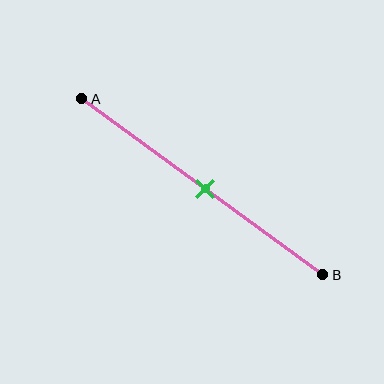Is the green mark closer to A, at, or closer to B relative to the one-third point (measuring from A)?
The green mark is closer to point B than the one-third point of segment AB.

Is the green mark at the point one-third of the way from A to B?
No, the mark is at about 50% from A, not at the 33% one-third point.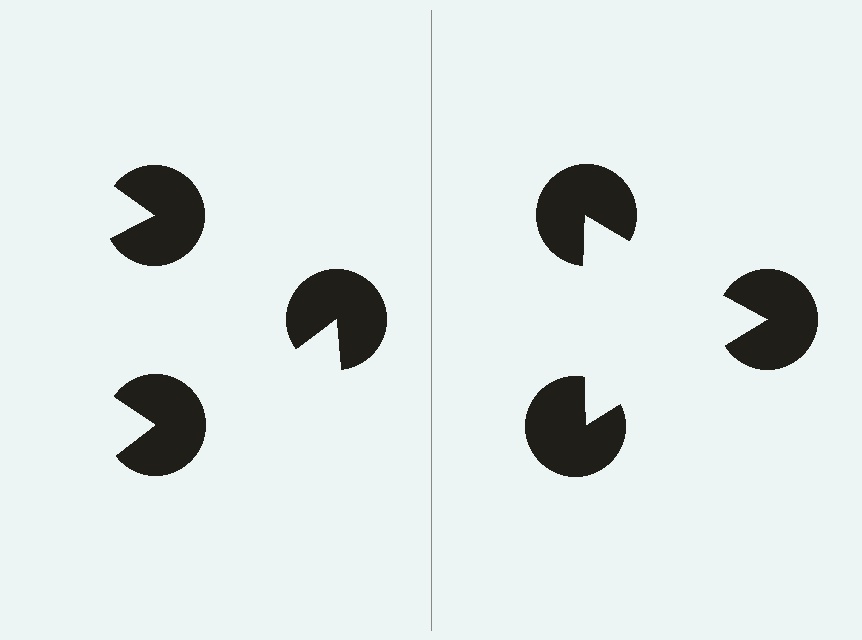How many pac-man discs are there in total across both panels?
6 — 3 on each side.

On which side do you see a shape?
An illusory triangle appears on the right side. On the left side the wedge cuts are rotated, so no coherent shape forms.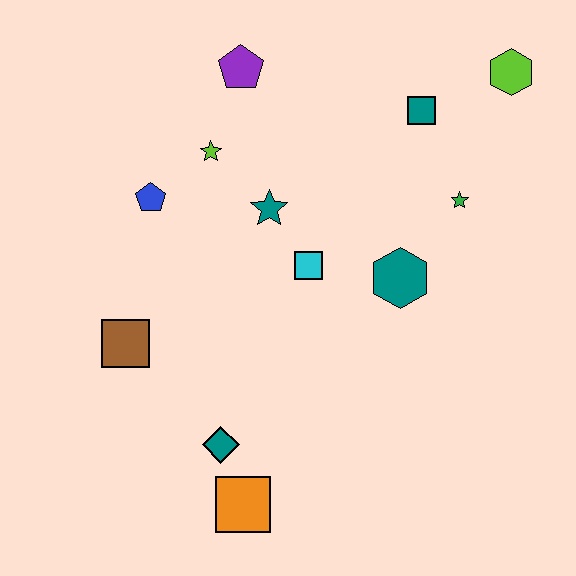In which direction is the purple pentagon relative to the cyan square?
The purple pentagon is above the cyan square.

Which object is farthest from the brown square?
The lime hexagon is farthest from the brown square.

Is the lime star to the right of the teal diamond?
No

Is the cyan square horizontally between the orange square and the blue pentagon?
No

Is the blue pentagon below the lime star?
Yes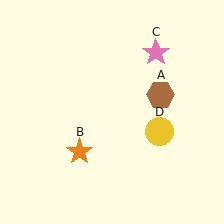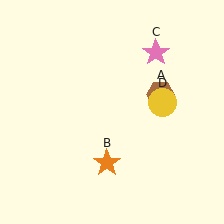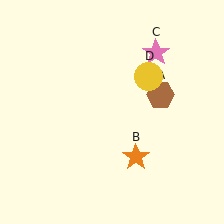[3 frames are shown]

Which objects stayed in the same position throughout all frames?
Brown hexagon (object A) and pink star (object C) remained stationary.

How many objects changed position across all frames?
2 objects changed position: orange star (object B), yellow circle (object D).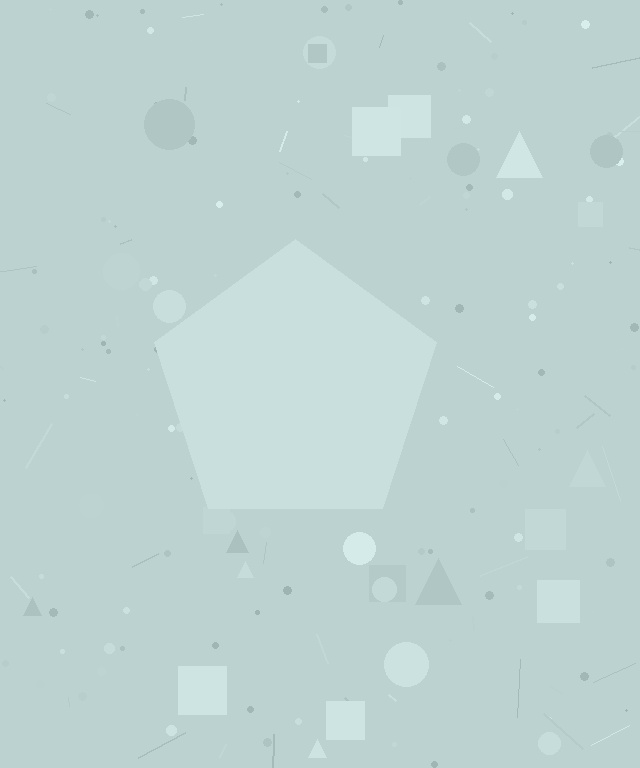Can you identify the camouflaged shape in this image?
The camouflaged shape is a pentagon.